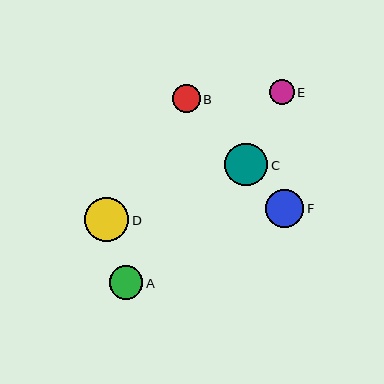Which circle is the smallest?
Circle E is the smallest with a size of approximately 25 pixels.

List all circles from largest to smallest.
From largest to smallest: D, C, F, A, B, E.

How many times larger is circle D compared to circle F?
Circle D is approximately 1.2 times the size of circle F.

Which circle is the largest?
Circle D is the largest with a size of approximately 44 pixels.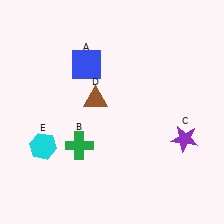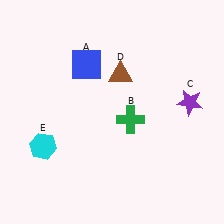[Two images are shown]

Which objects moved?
The objects that moved are: the green cross (B), the purple star (C), the brown triangle (D).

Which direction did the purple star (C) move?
The purple star (C) moved up.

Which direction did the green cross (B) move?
The green cross (B) moved right.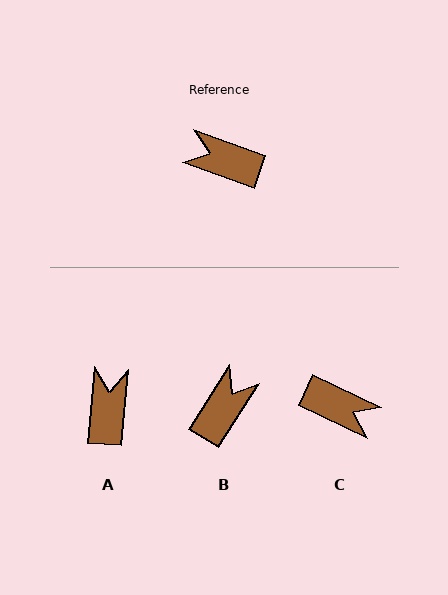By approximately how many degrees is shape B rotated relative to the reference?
Approximately 102 degrees clockwise.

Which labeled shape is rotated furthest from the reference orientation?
C, about 175 degrees away.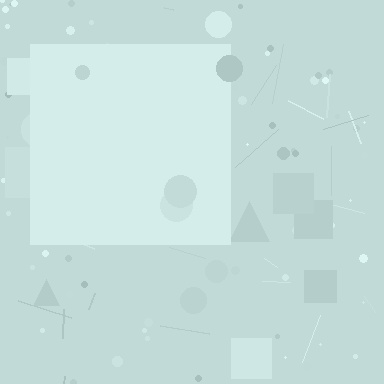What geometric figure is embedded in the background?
A square is embedded in the background.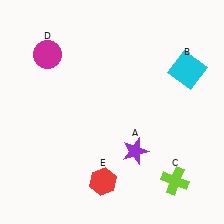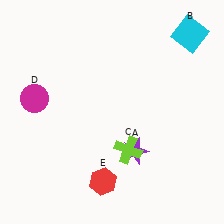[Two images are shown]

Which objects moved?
The objects that moved are: the cyan square (B), the lime cross (C), the magenta circle (D).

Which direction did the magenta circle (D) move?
The magenta circle (D) moved down.